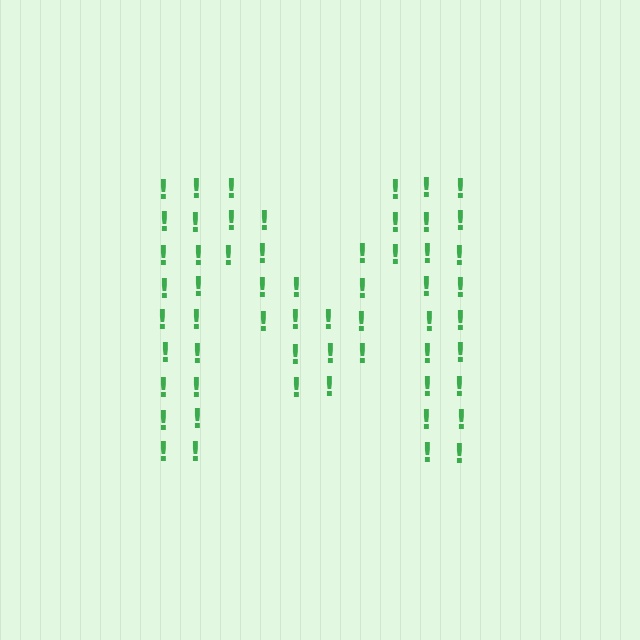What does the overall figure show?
The overall figure shows the letter M.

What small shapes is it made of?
It is made of small exclamation marks.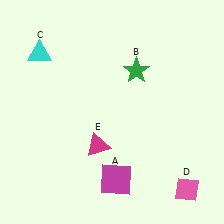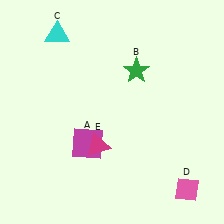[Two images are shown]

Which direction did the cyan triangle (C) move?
The cyan triangle (C) moved up.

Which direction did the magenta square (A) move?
The magenta square (A) moved up.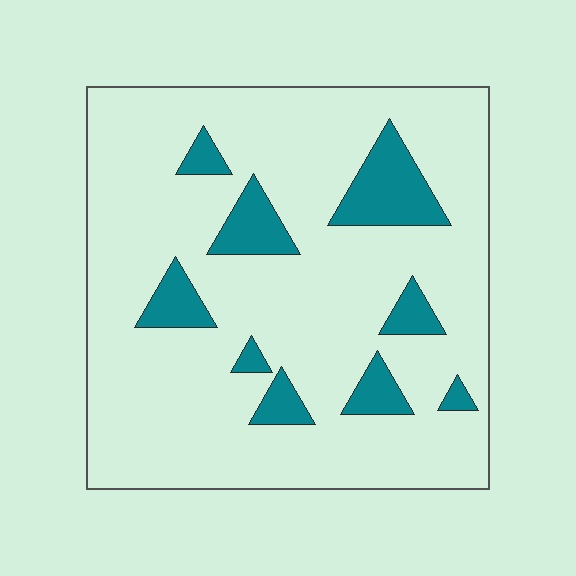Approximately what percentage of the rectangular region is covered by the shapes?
Approximately 15%.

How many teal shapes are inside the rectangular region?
9.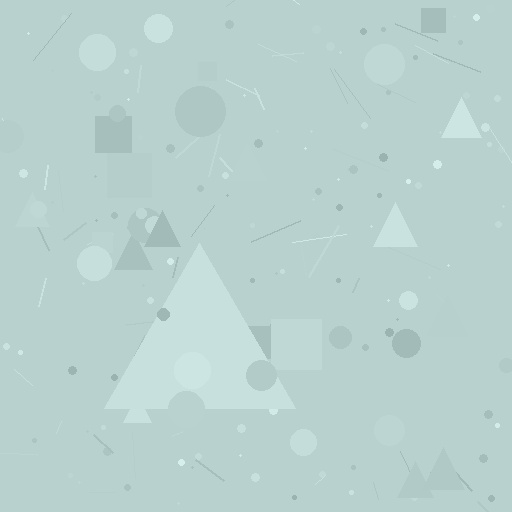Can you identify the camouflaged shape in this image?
The camouflaged shape is a triangle.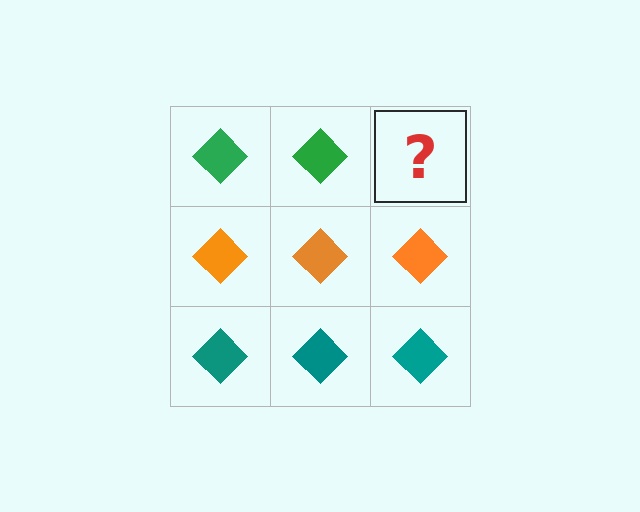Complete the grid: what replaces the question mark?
The question mark should be replaced with a green diamond.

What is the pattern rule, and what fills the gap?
The rule is that each row has a consistent color. The gap should be filled with a green diamond.